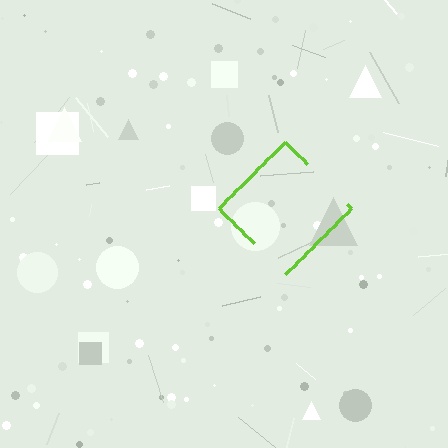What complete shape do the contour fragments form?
The contour fragments form a diamond.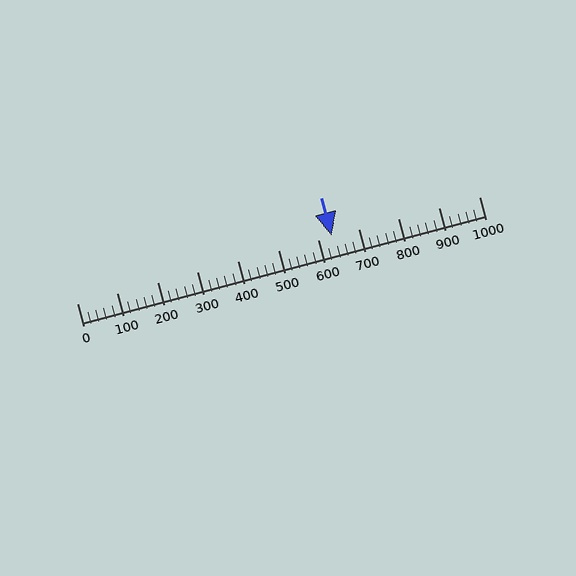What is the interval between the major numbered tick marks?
The major tick marks are spaced 100 units apart.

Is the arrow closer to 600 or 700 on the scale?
The arrow is closer to 600.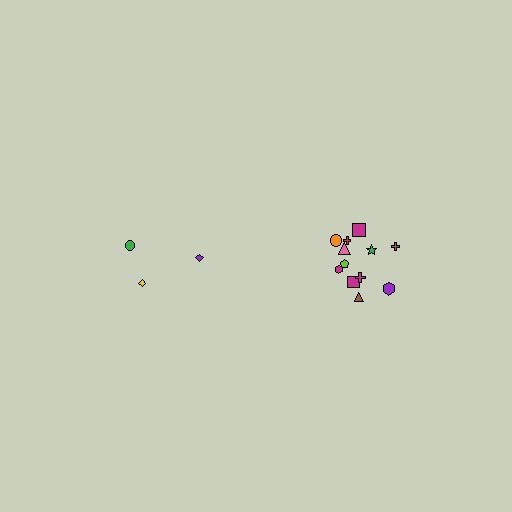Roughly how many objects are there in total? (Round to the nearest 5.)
Roughly 15 objects in total.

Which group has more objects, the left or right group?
The right group.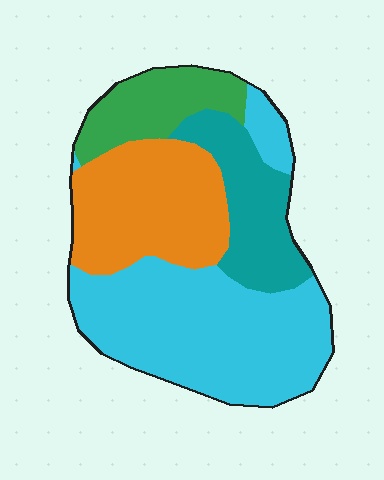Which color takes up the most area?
Cyan, at roughly 45%.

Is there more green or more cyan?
Cyan.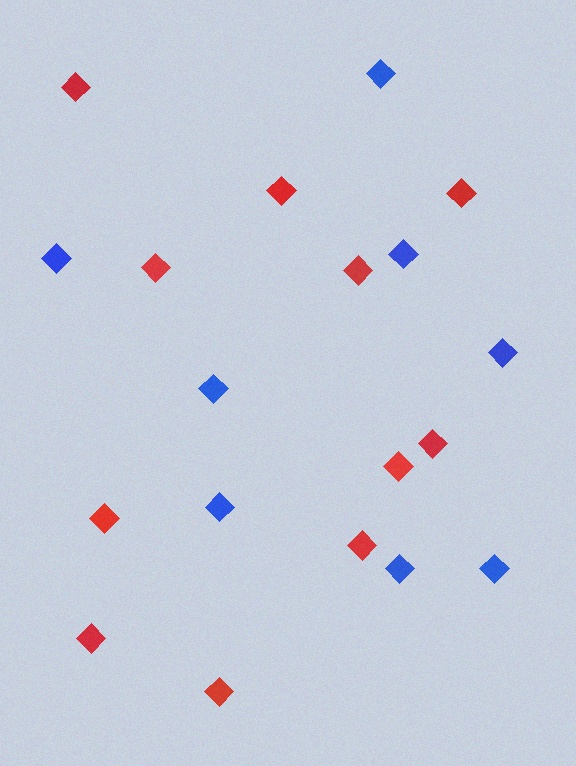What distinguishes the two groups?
There are 2 groups: one group of red diamonds (11) and one group of blue diamonds (8).